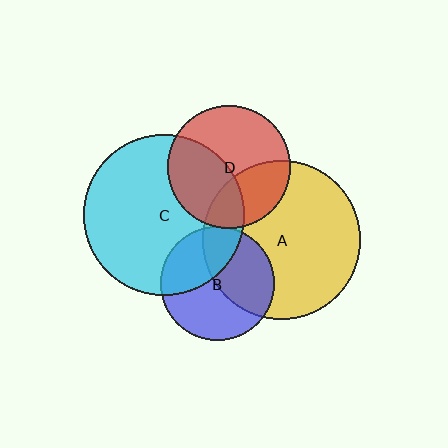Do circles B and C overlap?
Yes.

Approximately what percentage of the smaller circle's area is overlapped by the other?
Approximately 35%.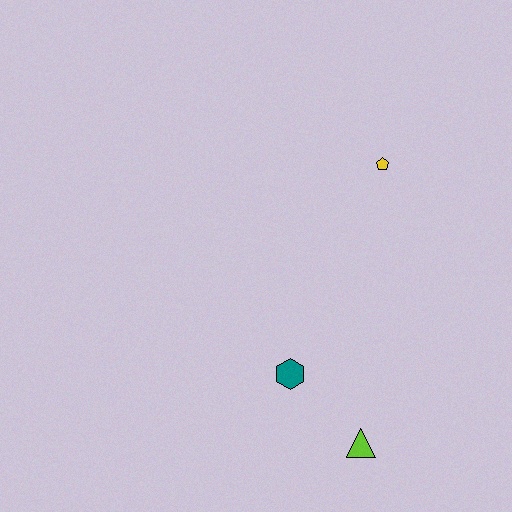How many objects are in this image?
There are 3 objects.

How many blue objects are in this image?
There are no blue objects.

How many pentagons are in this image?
There is 1 pentagon.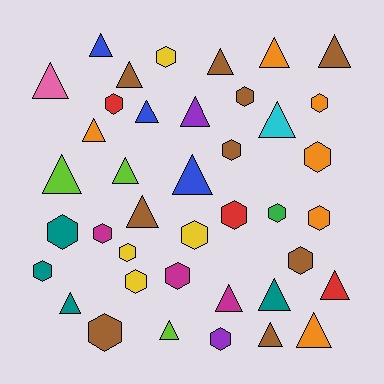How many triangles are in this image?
There are 21 triangles.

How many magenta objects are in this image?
There are 3 magenta objects.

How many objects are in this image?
There are 40 objects.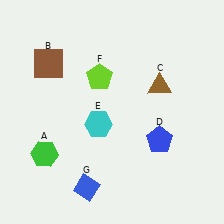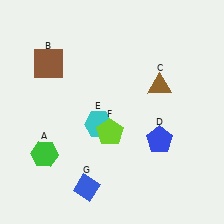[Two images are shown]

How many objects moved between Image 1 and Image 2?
1 object moved between the two images.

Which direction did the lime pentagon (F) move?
The lime pentagon (F) moved down.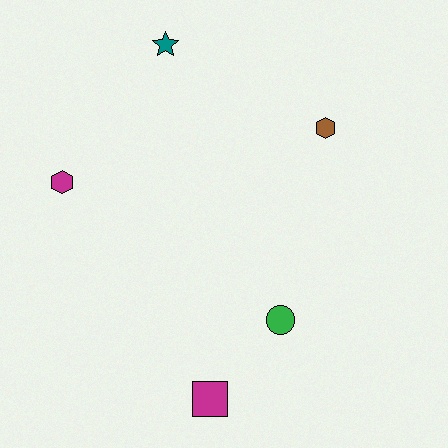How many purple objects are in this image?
There are no purple objects.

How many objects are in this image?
There are 5 objects.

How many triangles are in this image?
There are no triangles.